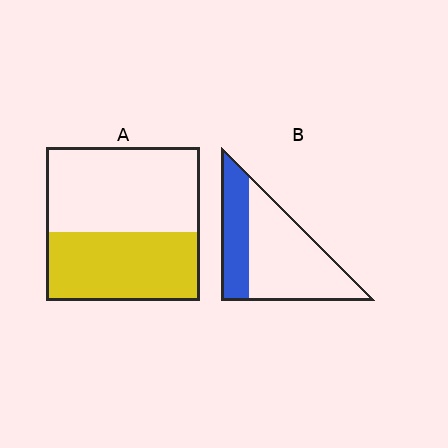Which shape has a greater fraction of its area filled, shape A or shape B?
Shape A.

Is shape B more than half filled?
No.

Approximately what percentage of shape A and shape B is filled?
A is approximately 45% and B is approximately 35%.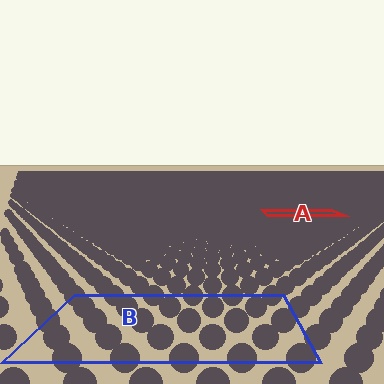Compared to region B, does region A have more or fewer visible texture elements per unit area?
Region A has more texture elements per unit area — they are packed more densely because it is farther away.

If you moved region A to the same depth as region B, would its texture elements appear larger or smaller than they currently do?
They would appear larger. At a closer depth, the same texture elements are projected at a bigger on-screen size.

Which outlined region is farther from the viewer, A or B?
Region A is farther from the viewer — the texture elements inside it appear smaller and more densely packed.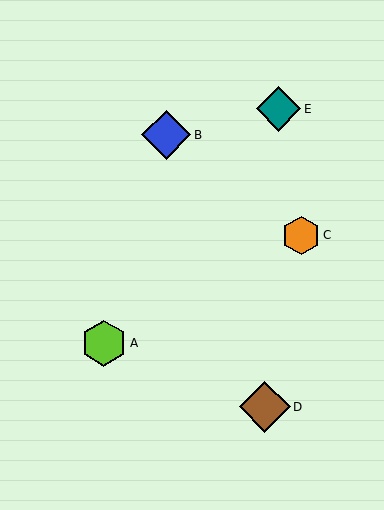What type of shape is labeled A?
Shape A is a lime hexagon.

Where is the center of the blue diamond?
The center of the blue diamond is at (166, 135).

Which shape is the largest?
The brown diamond (labeled D) is the largest.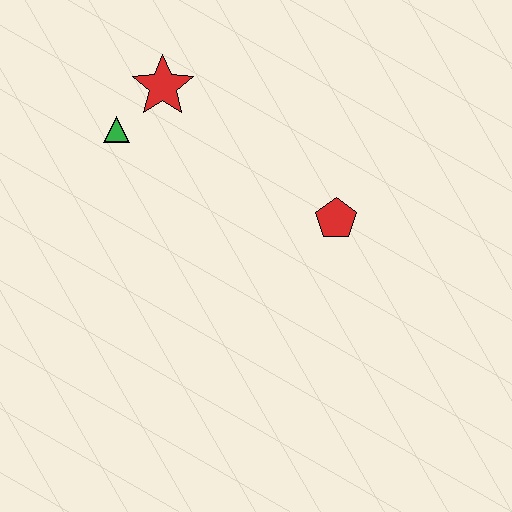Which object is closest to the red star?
The green triangle is closest to the red star.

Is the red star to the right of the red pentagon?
No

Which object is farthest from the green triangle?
The red pentagon is farthest from the green triangle.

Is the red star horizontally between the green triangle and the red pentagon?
Yes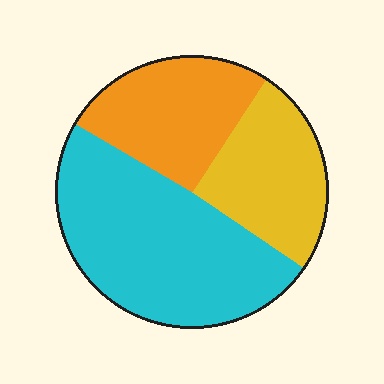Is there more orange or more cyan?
Cyan.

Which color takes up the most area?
Cyan, at roughly 50%.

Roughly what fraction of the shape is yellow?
Yellow takes up about one quarter (1/4) of the shape.